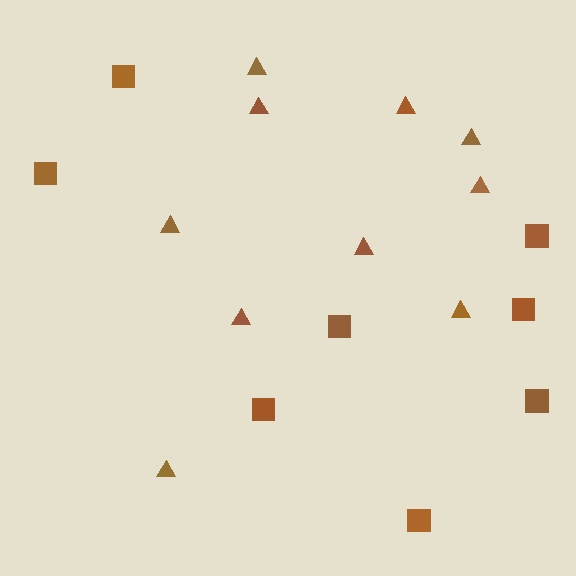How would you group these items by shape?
There are 2 groups: one group of triangles (10) and one group of squares (8).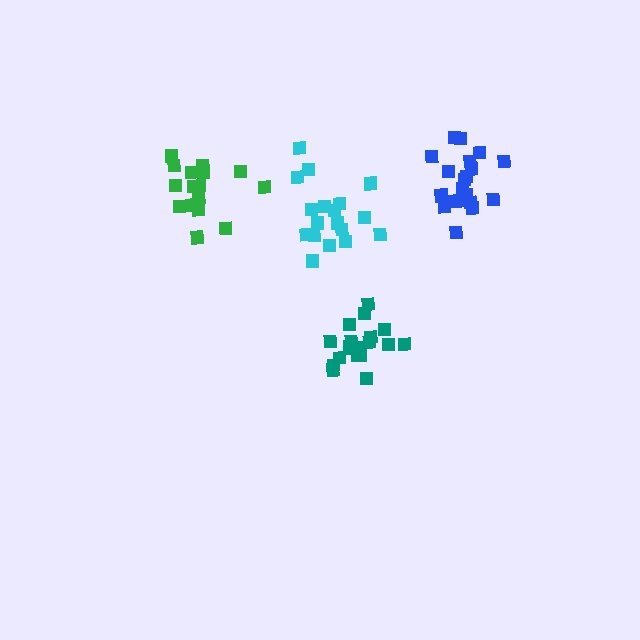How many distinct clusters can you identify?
There are 4 distinct clusters.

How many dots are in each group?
Group 1: 19 dots, Group 2: 17 dots, Group 3: 21 dots, Group 4: 18 dots (75 total).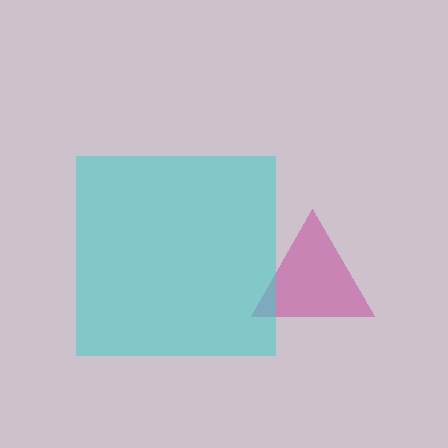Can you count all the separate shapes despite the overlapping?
Yes, there are 2 separate shapes.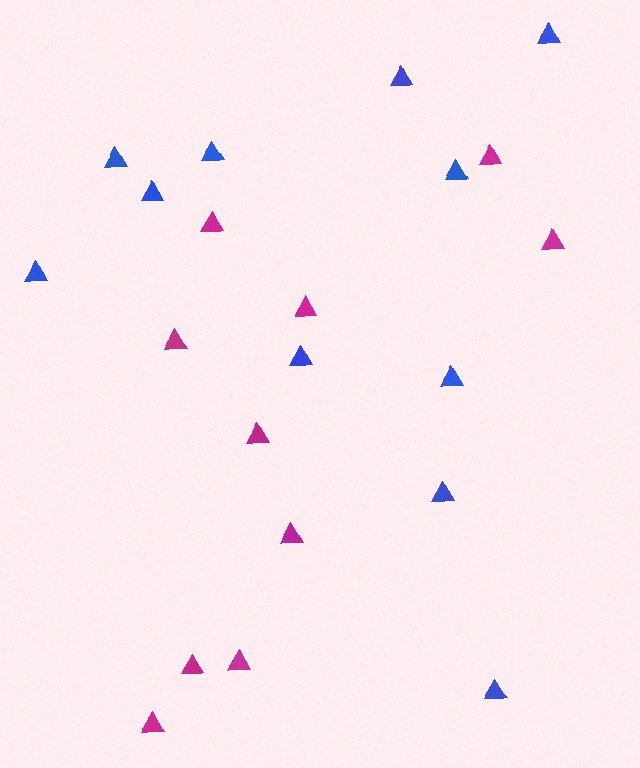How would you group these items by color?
There are 2 groups: one group of blue triangles (11) and one group of magenta triangles (10).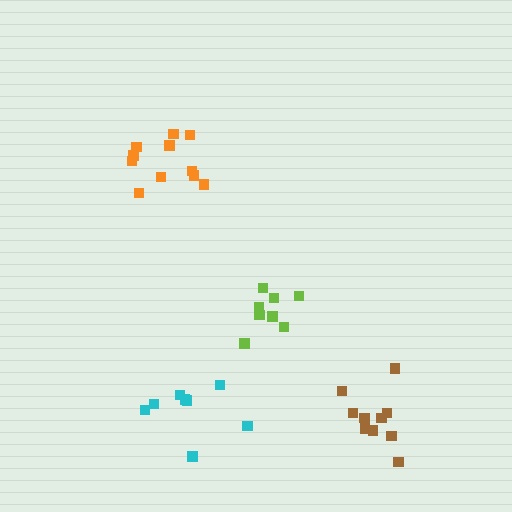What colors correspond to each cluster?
The clusters are colored: lime, cyan, brown, orange.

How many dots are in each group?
Group 1: 8 dots, Group 2: 8 dots, Group 3: 10 dots, Group 4: 11 dots (37 total).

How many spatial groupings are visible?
There are 4 spatial groupings.